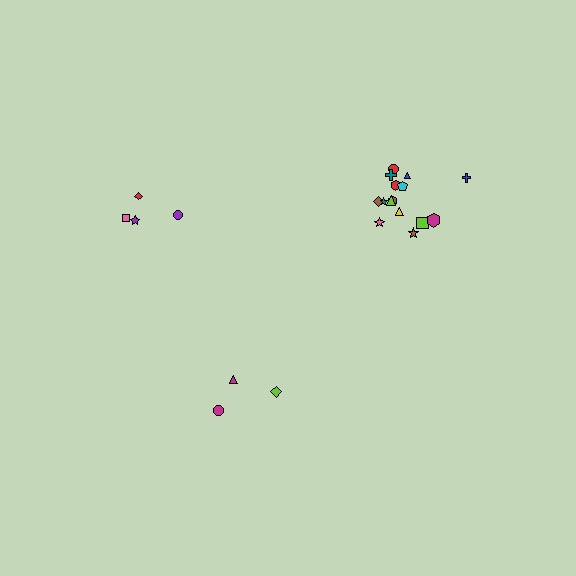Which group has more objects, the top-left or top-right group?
The top-right group.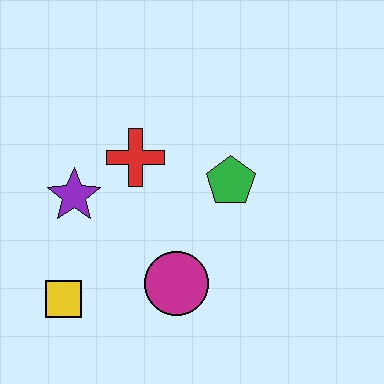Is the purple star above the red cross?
No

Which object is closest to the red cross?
The purple star is closest to the red cross.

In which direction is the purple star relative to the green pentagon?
The purple star is to the left of the green pentagon.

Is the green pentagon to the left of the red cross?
No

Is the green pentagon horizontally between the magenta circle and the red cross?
No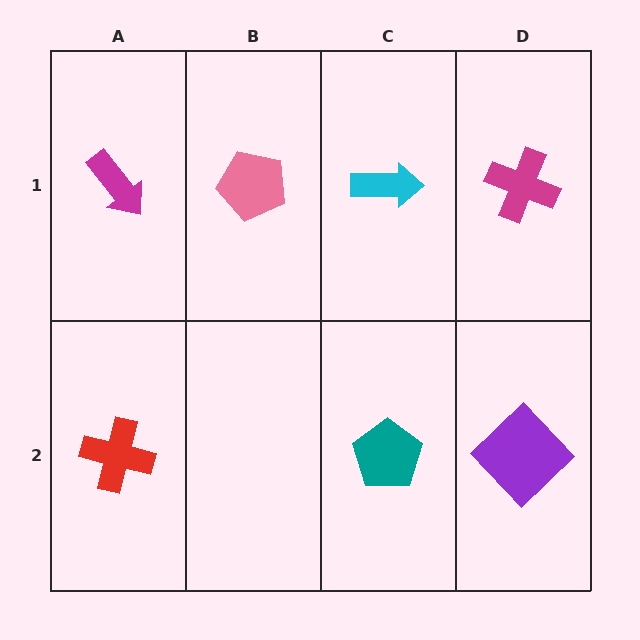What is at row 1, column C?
A cyan arrow.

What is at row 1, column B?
A pink pentagon.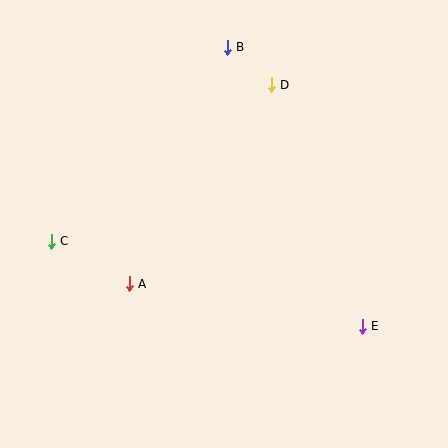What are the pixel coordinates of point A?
Point A is at (129, 284).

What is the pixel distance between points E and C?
The distance between E and C is 323 pixels.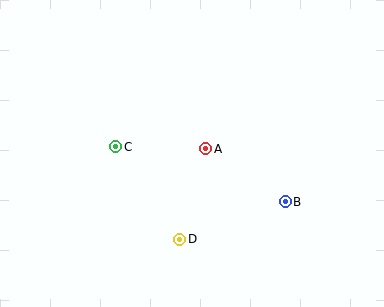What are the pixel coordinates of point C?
Point C is at (116, 147).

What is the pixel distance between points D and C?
The distance between D and C is 112 pixels.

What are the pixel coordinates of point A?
Point A is at (206, 149).